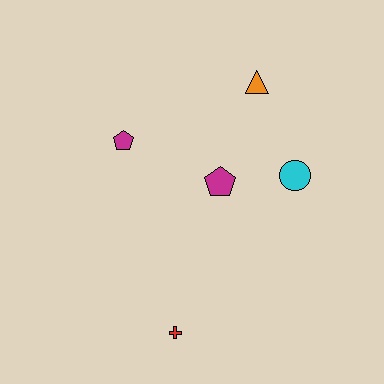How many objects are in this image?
There are 5 objects.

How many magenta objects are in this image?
There are 2 magenta objects.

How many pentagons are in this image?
There are 2 pentagons.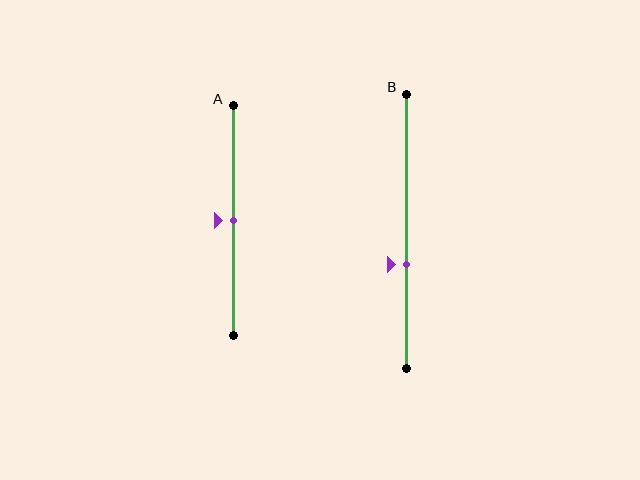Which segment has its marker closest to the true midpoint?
Segment A has its marker closest to the true midpoint.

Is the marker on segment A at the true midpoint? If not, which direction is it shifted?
Yes, the marker on segment A is at the true midpoint.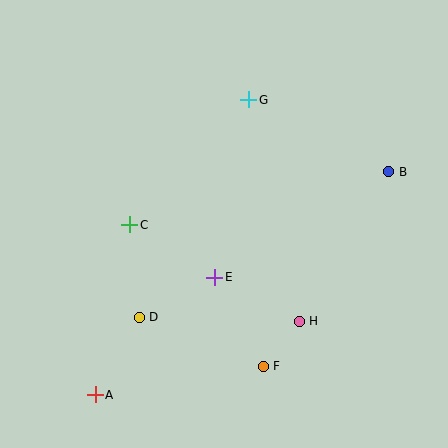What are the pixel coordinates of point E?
Point E is at (215, 277).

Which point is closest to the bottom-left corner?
Point A is closest to the bottom-left corner.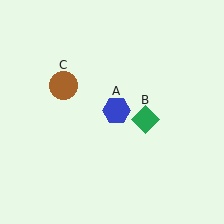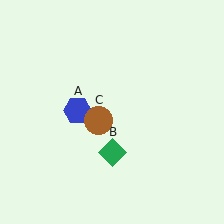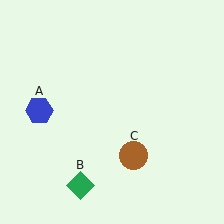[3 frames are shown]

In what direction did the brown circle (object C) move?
The brown circle (object C) moved down and to the right.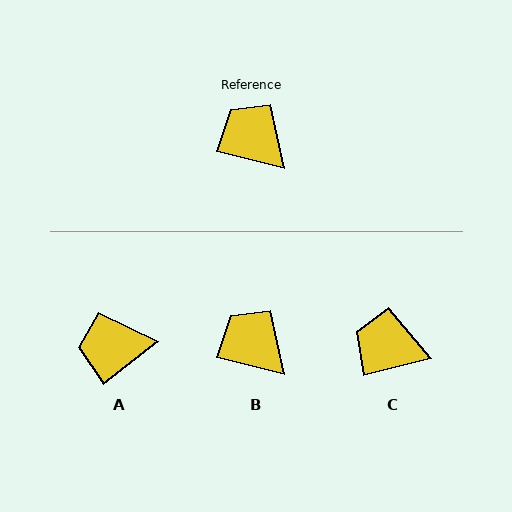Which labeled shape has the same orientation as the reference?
B.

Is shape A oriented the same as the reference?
No, it is off by about 52 degrees.